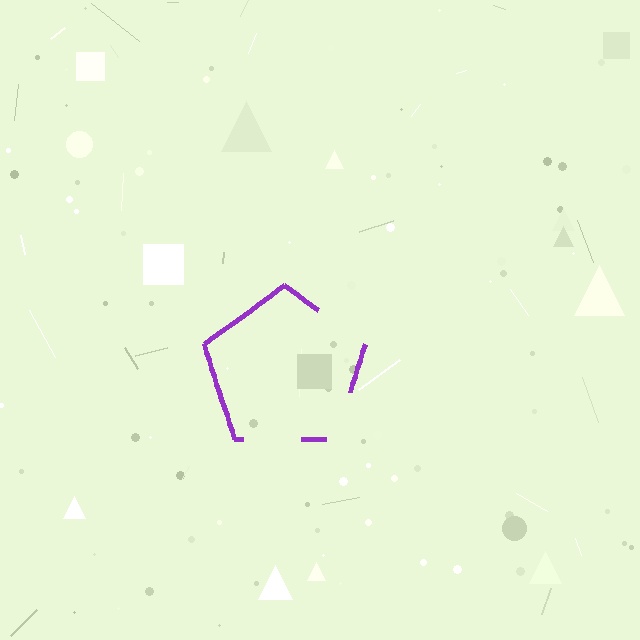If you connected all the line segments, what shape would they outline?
They would outline a pentagon.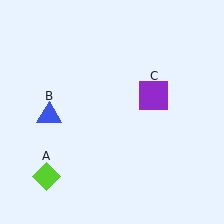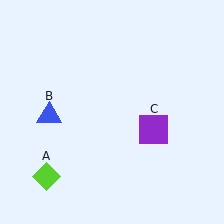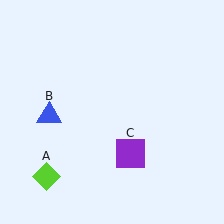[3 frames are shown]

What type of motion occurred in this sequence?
The purple square (object C) rotated clockwise around the center of the scene.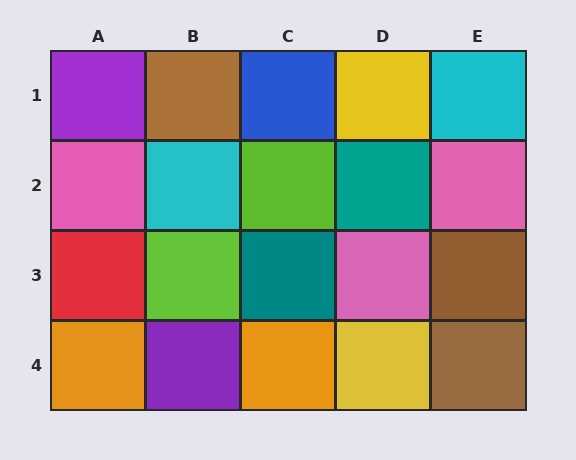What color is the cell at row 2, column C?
Lime.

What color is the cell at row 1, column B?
Brown.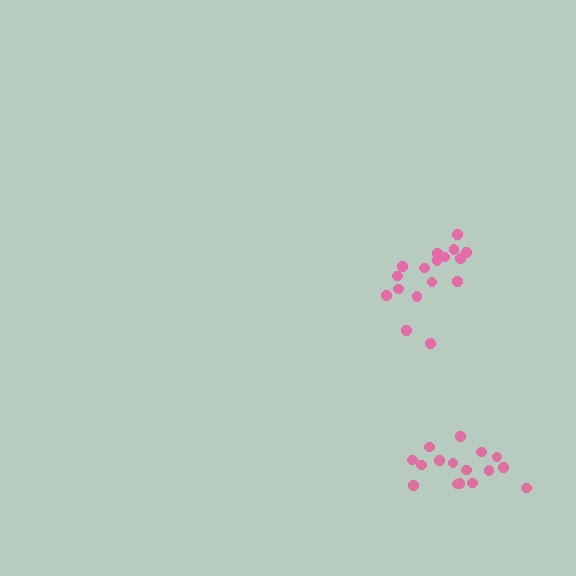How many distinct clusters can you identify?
There are 2 distinct clusters.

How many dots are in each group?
Group 1: 17 dots, Group 2: 16 dots (33 total).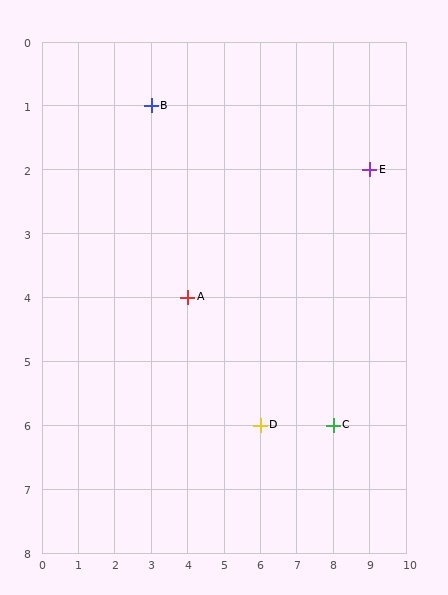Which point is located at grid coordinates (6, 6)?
Point D is at (6, 6).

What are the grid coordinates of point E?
Point E is at grid coordinates (9, 2).